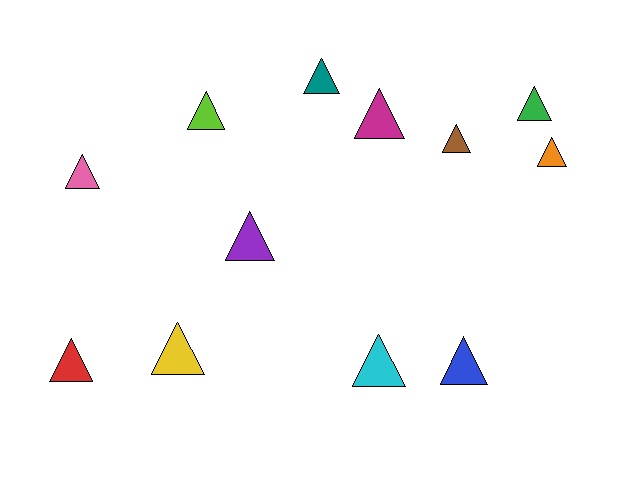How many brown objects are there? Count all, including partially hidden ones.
There is 1 brown object.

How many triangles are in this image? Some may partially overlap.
There are 12 triangles.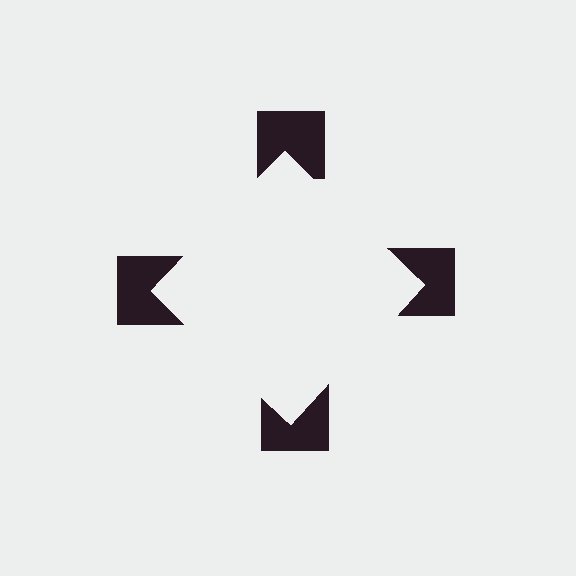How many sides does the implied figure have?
4 sides.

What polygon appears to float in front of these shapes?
An illusory square — its edges are inferred from the aligned wedge cuts in the notched squares, not physically drawn.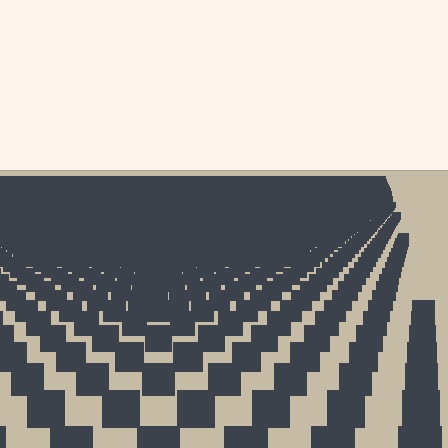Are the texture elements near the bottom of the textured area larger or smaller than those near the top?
Larger. Near the bottom, elements are closer to the viewer and appear at a bigger on-screen size.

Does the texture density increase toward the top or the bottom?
Density increases toward the top.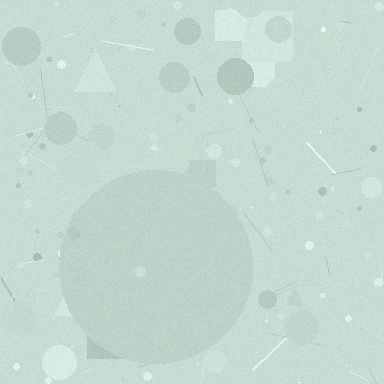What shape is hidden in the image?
A circle is hidden in the image.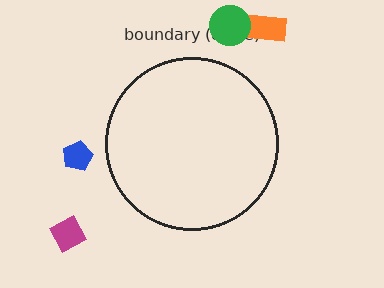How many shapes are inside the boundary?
0 inside, 4 outside.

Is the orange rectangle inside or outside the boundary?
Outside.